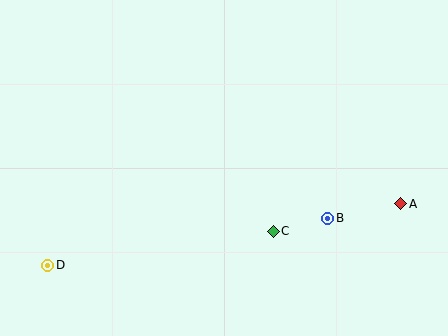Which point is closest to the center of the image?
Point C at (273, 231) is closest to the center.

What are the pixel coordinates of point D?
Point D is at (48, 265).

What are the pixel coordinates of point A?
Point A is at (401, 204).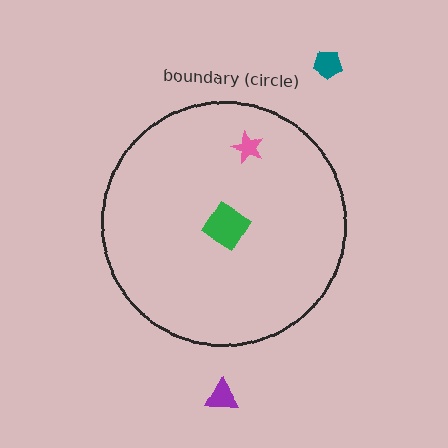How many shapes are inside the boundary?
2 inside, 2 outside.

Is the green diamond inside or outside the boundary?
Inside.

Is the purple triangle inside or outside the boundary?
Outside.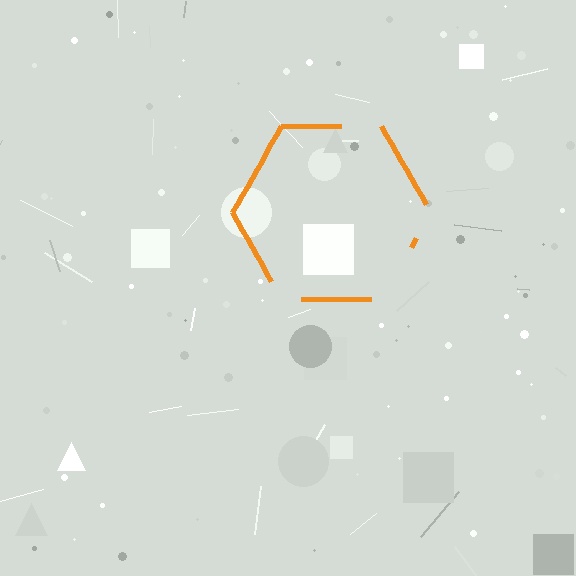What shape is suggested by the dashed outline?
The dashed outline suggests a hexagon.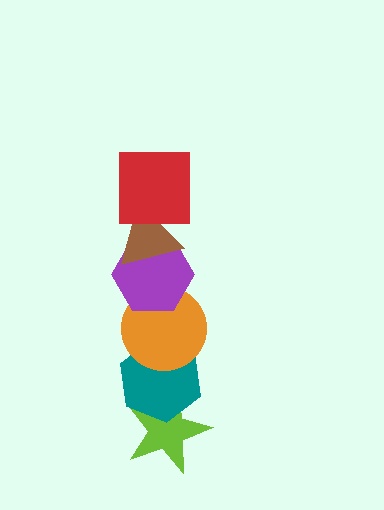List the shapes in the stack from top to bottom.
From top to bottom: the red square, the brown triangle, the purple hexagon, the orange circle, the teal hexagon, the lime star.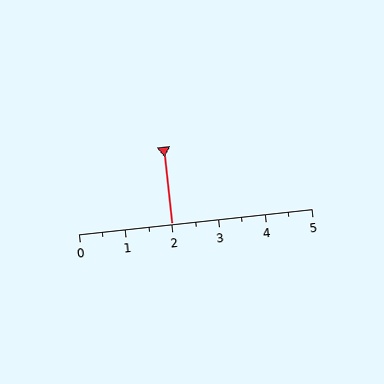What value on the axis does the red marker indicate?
The marker indicates approximately 2.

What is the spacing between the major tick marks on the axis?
The major ticks are spaced 1 apart.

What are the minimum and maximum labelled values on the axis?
The axis runs from 0 to 5.